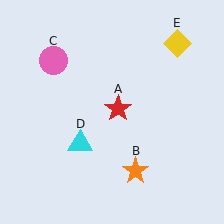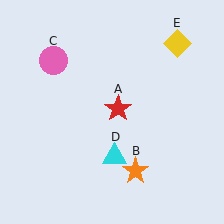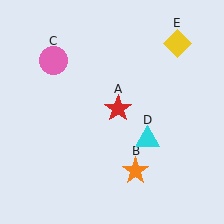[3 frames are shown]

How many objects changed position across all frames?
1 object changed position: cyan triangle (object D).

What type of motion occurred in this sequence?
The cyan triangle (object D) rotated counterclockwise around the center of the scene.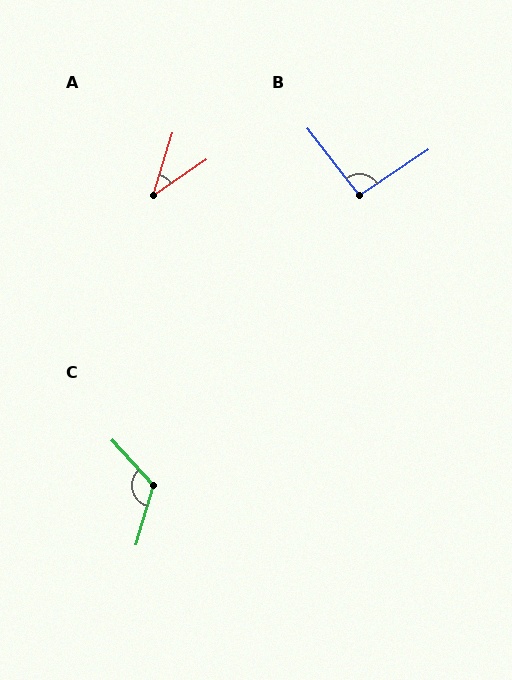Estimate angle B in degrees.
Approximately 94 degrees.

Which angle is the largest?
C, at approximately 121 degrees.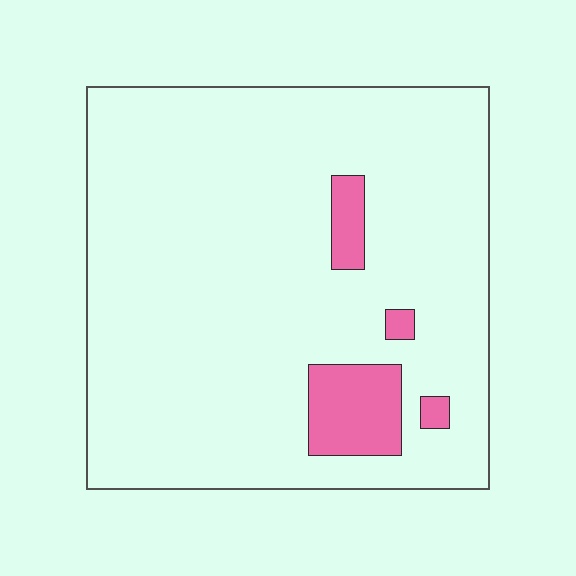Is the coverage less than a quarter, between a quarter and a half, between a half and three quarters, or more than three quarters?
Less than a quarter.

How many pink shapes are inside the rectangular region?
4.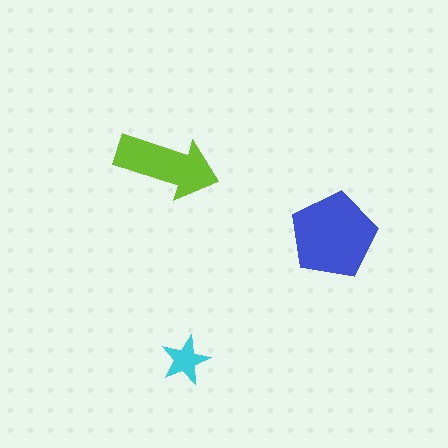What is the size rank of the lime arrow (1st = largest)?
2nd.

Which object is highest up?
The lime arrow is topmost.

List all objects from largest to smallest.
The blue pentagon, the lime arrow, the cyan star.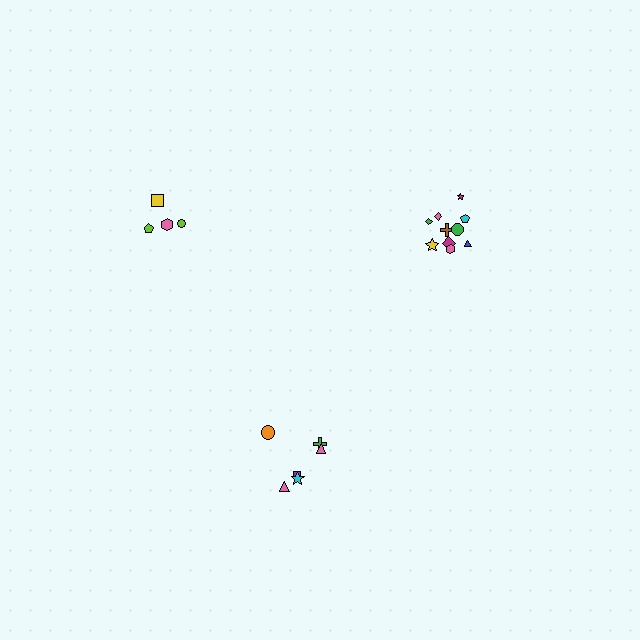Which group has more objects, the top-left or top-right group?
The top-right group.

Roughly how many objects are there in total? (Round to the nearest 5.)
Roughly 20 objects in total.